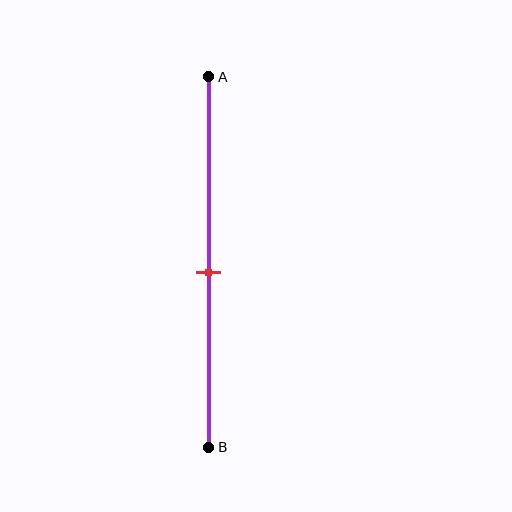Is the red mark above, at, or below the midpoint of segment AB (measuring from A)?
The red mark is approximately at the midpoint of segment AB.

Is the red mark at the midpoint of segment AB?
Yes, the mark is approximately at the midpoint.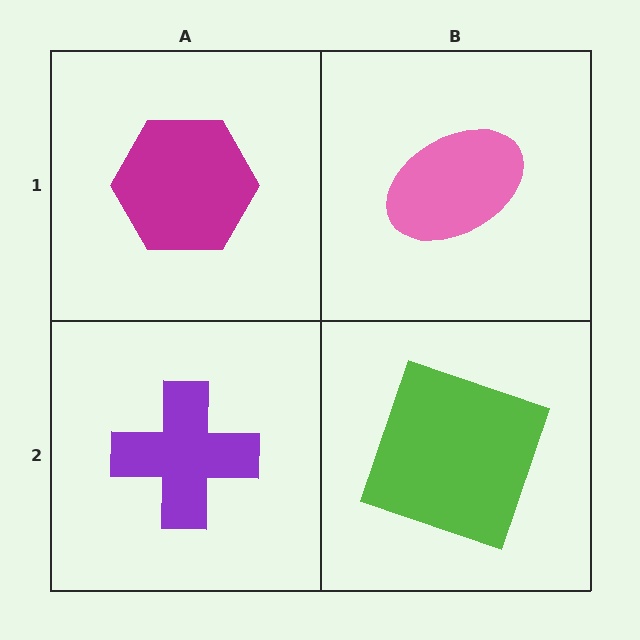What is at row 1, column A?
A magenta hexagon.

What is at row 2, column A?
A purple cross.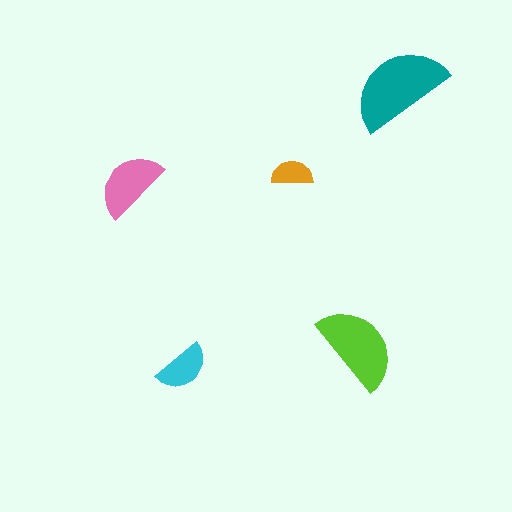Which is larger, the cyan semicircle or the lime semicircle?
The lime one.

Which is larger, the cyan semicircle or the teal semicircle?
The teal one.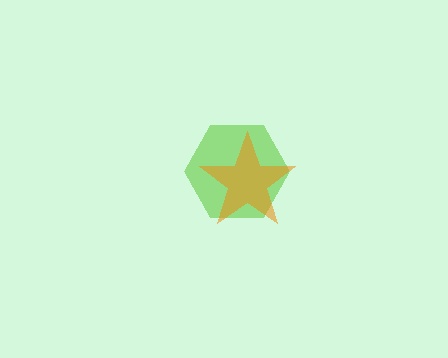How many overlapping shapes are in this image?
There are 2 overlapping shapes in the image.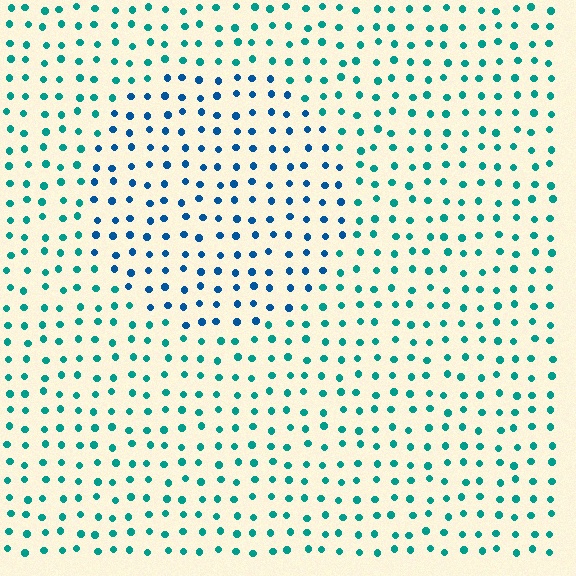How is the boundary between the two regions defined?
The boundary is defined purely by a slight shift in hue (about 34 degrees). Spacing, size, and orientation are identical on both sides.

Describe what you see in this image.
The image is filled with small teal elements in a uniform arrangement. A circle-shaped region is visible where the elements are tinted to a slightly different hue, forming a subtle color boundary.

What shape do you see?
I see a circle.